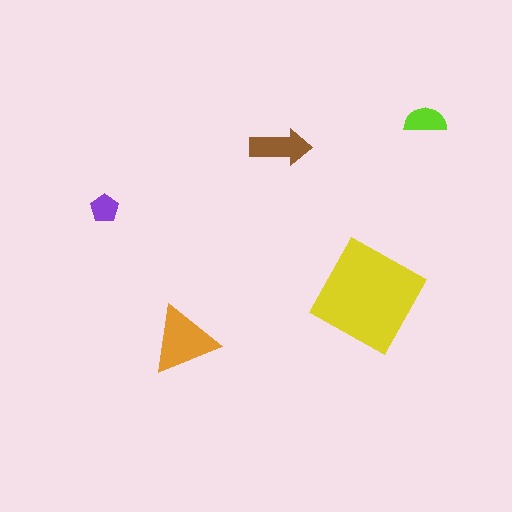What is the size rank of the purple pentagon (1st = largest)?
5th.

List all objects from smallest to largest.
The purple pentagon, the lime semicircle, the brown arrow, the orange triangle, the yellow diamond.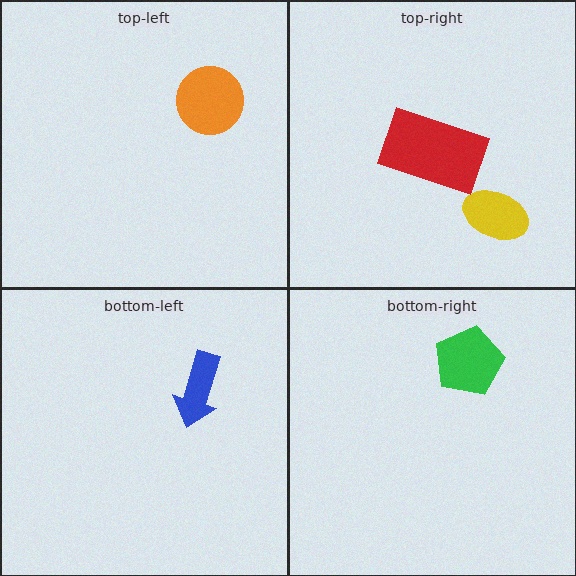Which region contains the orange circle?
The top-left region.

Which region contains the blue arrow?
The bottom-left region.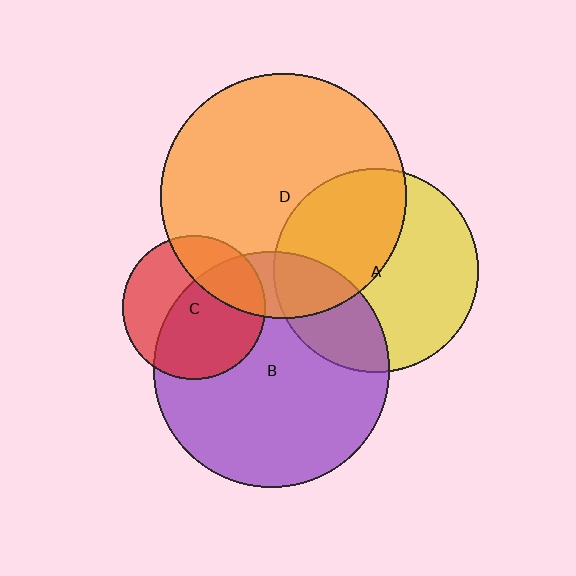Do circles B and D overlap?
Yes.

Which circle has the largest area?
Circle D (orange).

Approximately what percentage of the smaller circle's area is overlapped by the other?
Approximately 20%.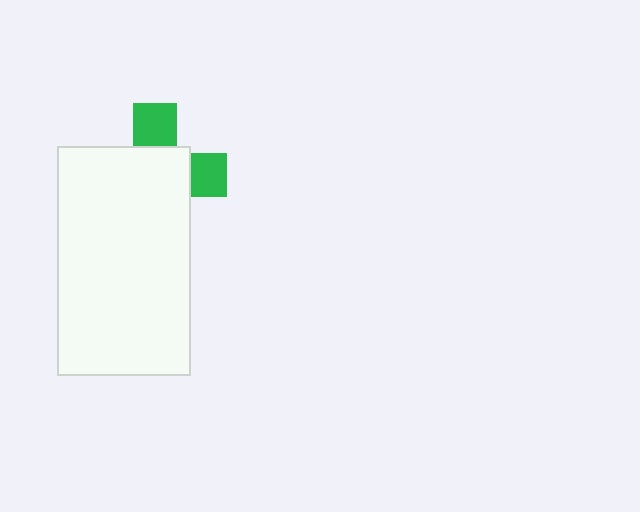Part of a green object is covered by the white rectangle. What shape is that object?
It is a cross.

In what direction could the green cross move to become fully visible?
The green cross could move toward the upper-right. That would shift it out from behind the white rectangle entirely.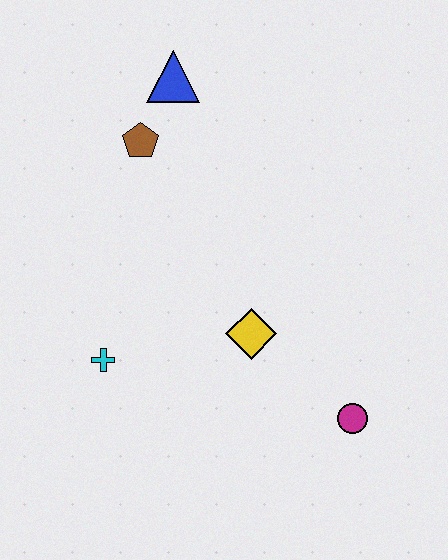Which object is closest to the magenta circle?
The yellow diamond is closest to the magenta circle.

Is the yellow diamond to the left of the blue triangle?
No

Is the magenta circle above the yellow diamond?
No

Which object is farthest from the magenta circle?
The blue triangle is farthest from the magenta circle.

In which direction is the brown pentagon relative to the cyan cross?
The brown pentagon is above the cyan cross.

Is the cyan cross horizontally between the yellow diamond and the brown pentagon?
No